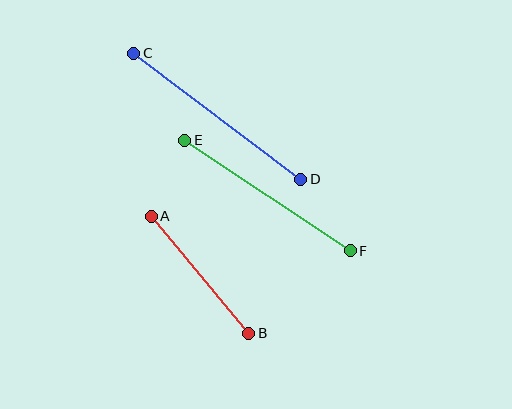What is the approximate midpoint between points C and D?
The midpoint is at approximately (217, 116) pixels.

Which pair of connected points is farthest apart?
Points C and D are farthest apart.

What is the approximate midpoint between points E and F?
The midpoint is at approximately (267, 196) pixels.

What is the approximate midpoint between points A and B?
The midpoint is at approximately (200, 275) pixels.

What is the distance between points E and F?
The distance is approximately 199 pixels.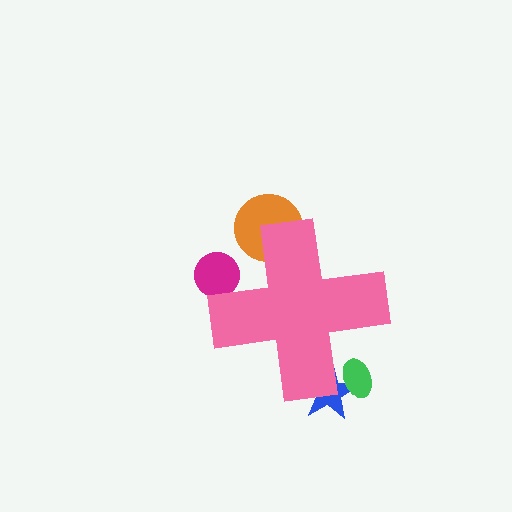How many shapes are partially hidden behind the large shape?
4 shapes are partially hidden.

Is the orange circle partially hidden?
Yes, the orange circle is partially hidden behind the pink cross.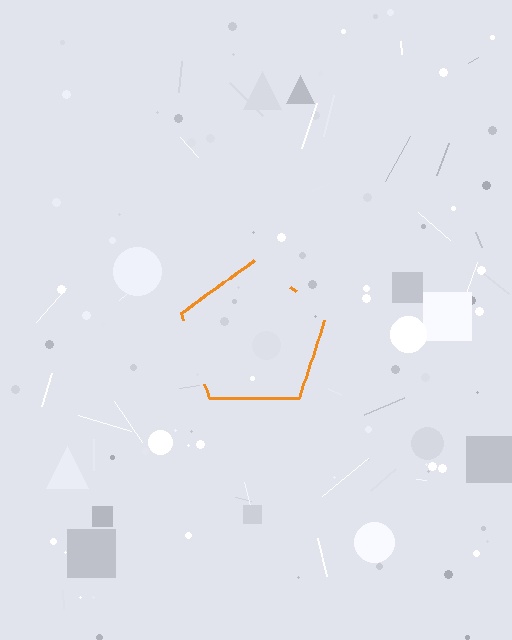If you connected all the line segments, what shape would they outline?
They would outline a pentagon.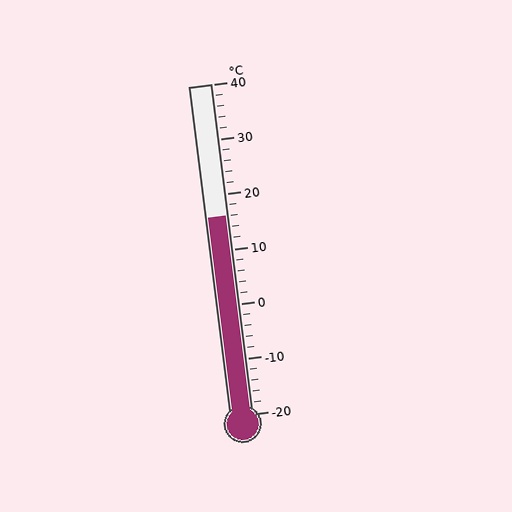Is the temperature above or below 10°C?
The temperature is above 10°C.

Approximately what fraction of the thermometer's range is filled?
The thermometer is filled to approximately 60% of its range.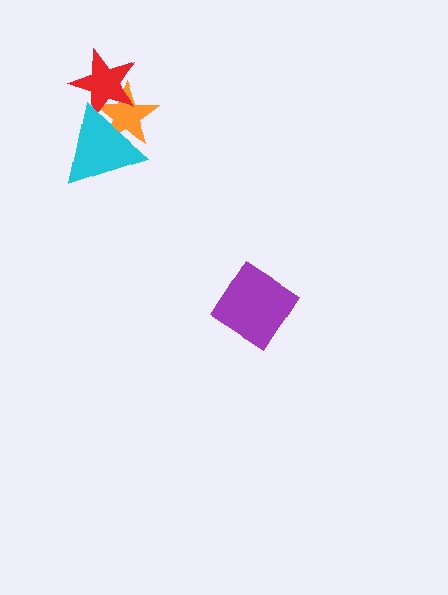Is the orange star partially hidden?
Yes, it is partially covered by another shape.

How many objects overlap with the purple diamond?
0 objects overlap with the purple diamond.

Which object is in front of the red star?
The cyan triangle is in front of the red star.